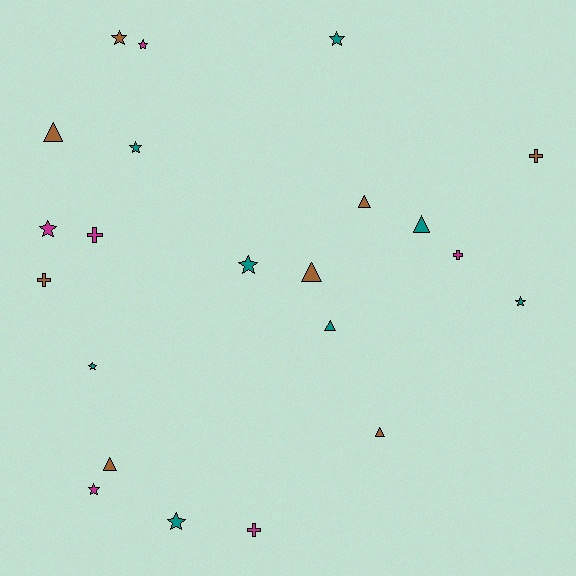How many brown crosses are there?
There are 2 brown crosses.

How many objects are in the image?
There are 22 objects.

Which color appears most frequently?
Teal, with 8 objects.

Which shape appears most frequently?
Star, with 10 objects.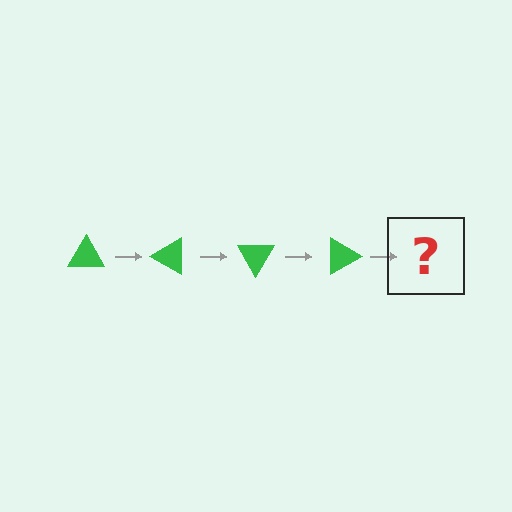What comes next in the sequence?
The next element should be a green triangle rotated 120 degrees.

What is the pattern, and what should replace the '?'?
The pattern is that the triangle rotates 30 degrees each step. The '?' should be a green triangle rotated 120 degrees.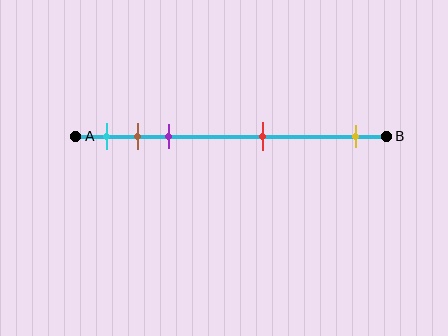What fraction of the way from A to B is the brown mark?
The brown mark is approximately 20% (0.2) of the way from A to B.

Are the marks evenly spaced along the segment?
No, the marks are not evenly spaced.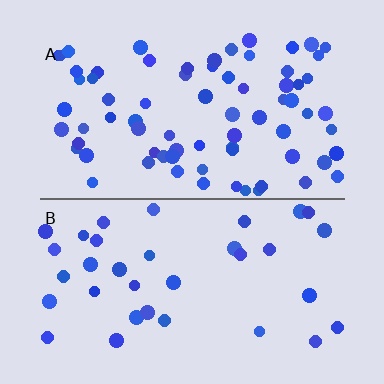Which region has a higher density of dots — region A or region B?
A (the top).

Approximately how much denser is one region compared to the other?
Approximately 2.1× — region A over region B.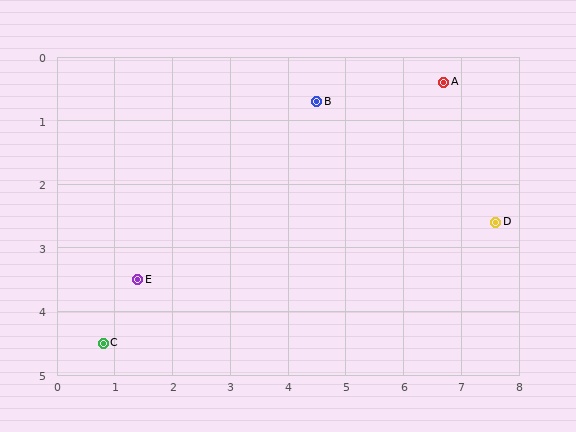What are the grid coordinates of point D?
Point D is at approximately (7.6, 2.6).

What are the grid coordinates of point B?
Point B is at approximately (4.5, 0.7).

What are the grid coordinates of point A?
Point A is at approximately (6.7, 0.4).